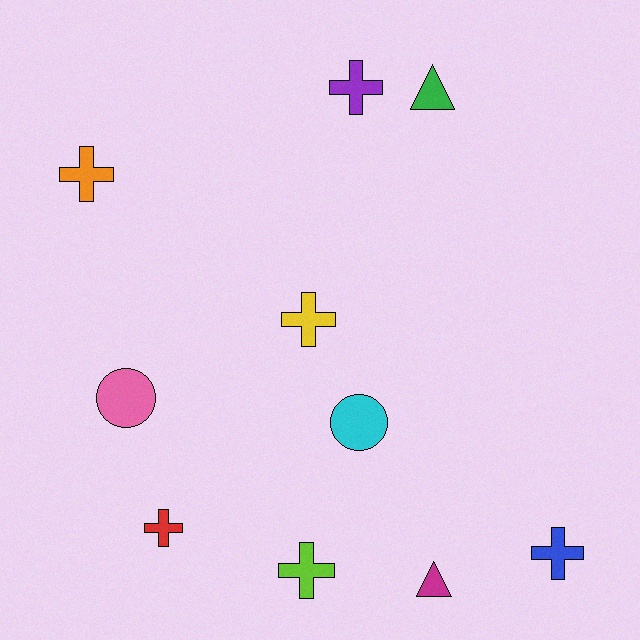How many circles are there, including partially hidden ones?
There are 2 circles.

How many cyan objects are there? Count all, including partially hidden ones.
There is 1 cyan object.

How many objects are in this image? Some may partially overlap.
There are 10 objects.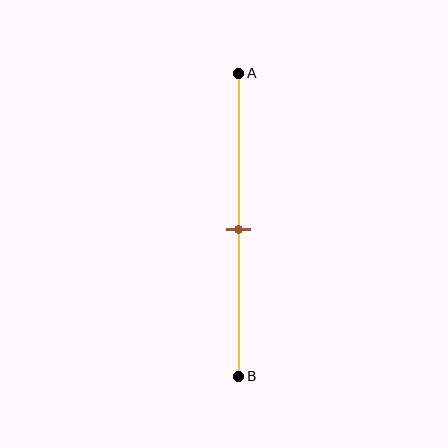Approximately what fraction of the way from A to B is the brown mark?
The brown mark is approximately 50% of the way from A to B.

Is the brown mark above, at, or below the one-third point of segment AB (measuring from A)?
The brown mark is below the one-third point of segment AB.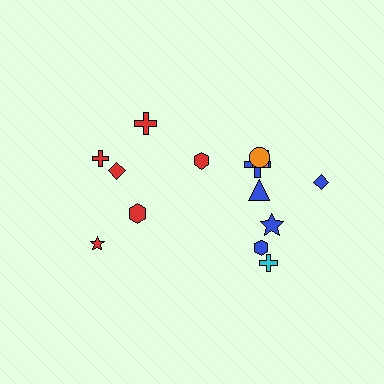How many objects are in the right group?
There are 8 objects.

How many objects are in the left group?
There are 6 objects.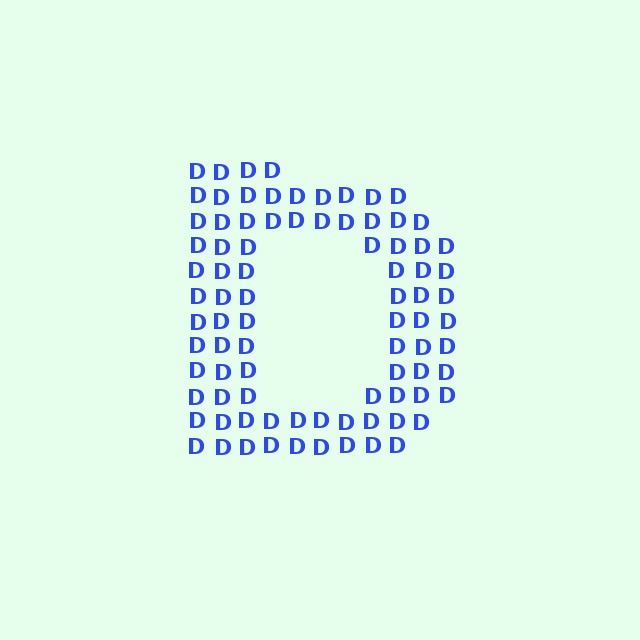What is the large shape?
The large shape is the letter D.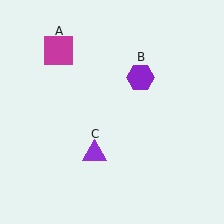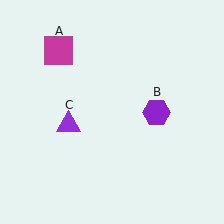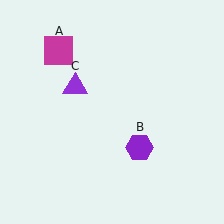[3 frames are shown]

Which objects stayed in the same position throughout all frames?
Magenta square (object A) remained stationary.